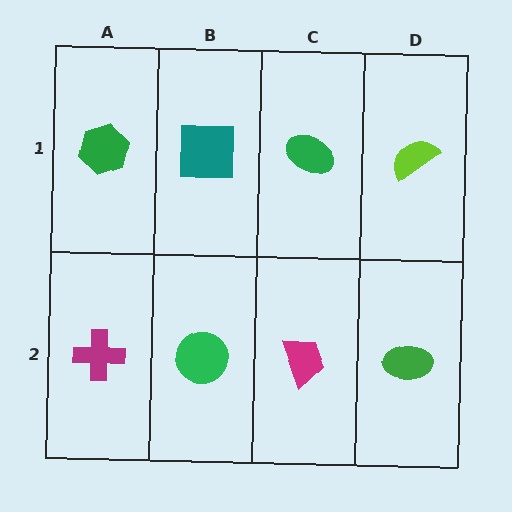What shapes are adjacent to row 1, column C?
A magenta trapezoid (row 2, column C), a teal square (row 1, column B), a lime semicircle (row 1, column D).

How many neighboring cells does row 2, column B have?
3.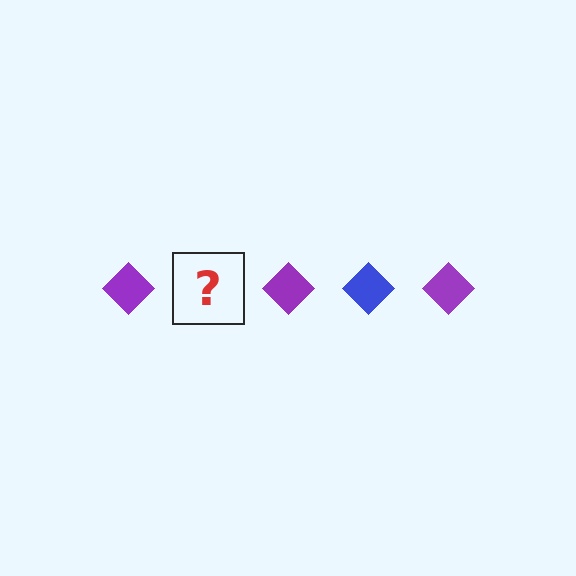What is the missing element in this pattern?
The missing element is a blue diamond.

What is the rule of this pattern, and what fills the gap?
The rule is that the pattern cycles through purple, blue diamonds. The gap should be filled with a blue diamond.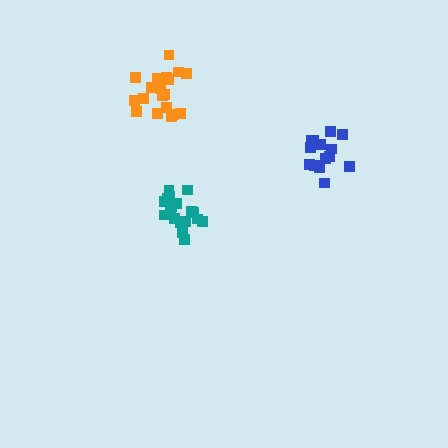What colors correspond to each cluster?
The clusters are colored: orange, teal, blue.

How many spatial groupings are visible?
There are 3 spatial groupings.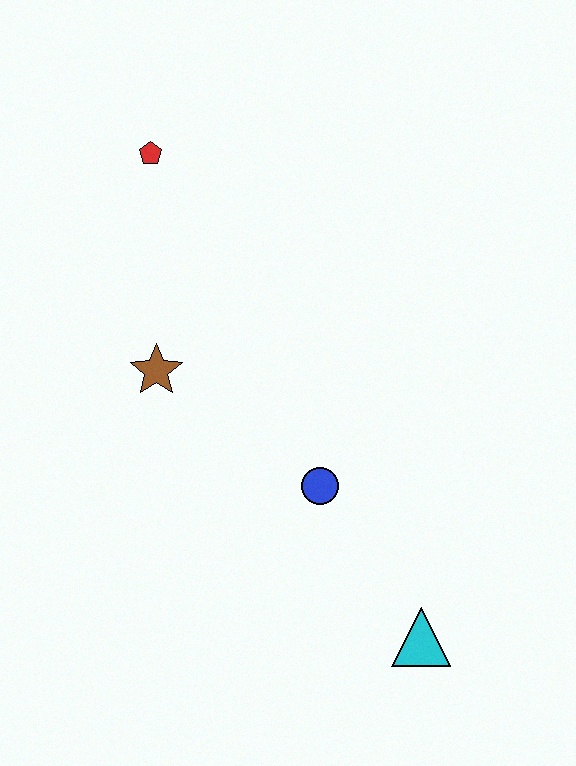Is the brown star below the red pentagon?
Yes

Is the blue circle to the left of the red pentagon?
No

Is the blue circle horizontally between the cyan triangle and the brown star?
Yes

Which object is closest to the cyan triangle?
The blue circle is closest to the cyan triangle.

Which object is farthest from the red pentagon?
The cyan triangle is farthest from the red pentagon.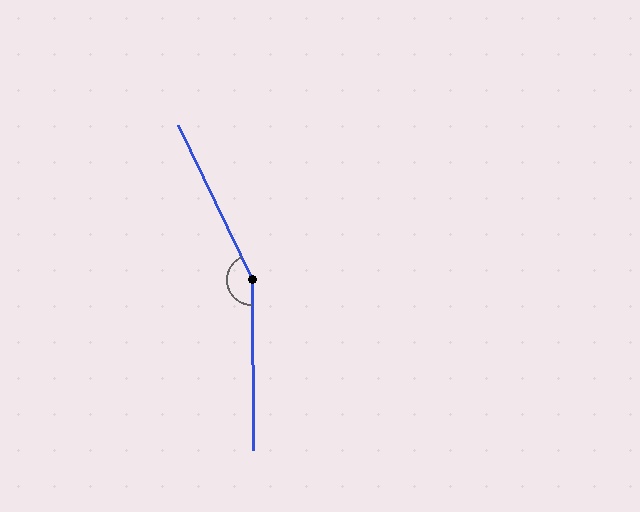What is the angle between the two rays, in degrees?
Approximately 155 degrees.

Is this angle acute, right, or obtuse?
It is obtuse.